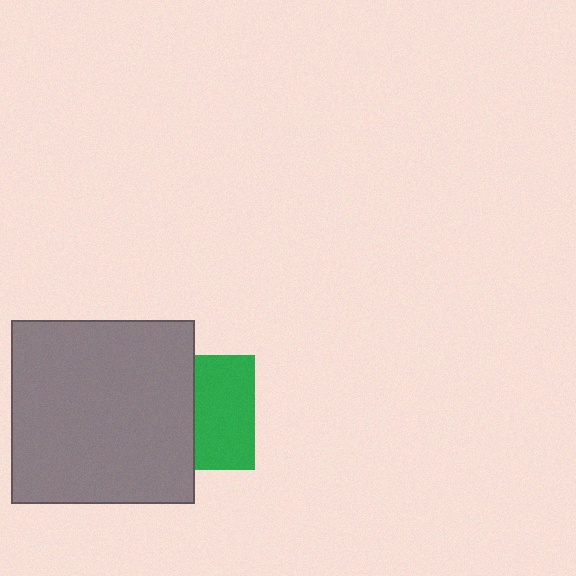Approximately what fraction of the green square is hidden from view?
Roughly 47% of the green square is hidden behind the gray square.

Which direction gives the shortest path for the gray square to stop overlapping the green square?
Moving left gives the shortest separation.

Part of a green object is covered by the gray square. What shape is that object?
It is a square.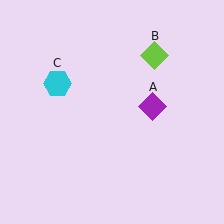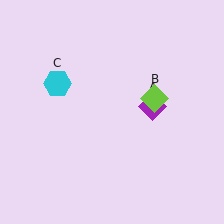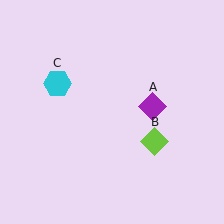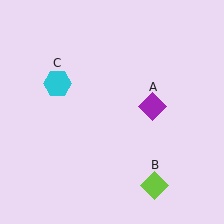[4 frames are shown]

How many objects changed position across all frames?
1 object changed position: lime diamond (object B).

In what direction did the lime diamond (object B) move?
The lime diamond (object B) moved down.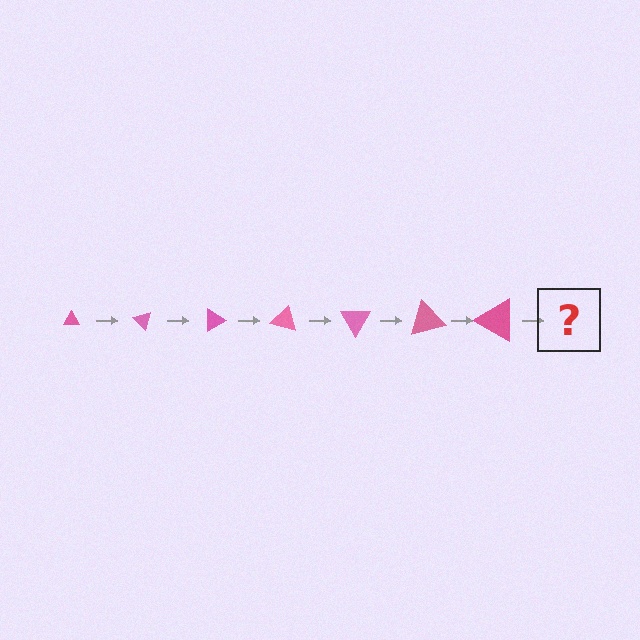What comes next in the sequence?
The next element should be a triangle, larger than the previous one and rotated 315 degrees from the start.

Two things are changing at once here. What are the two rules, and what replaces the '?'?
The two rules are that the triangle grows larger each step and it rotates 45 degrees each step. The '?' should be a triangle, larger than the previous one and rotated 315 degrees from the start.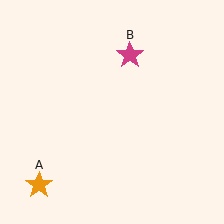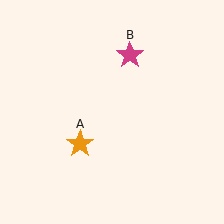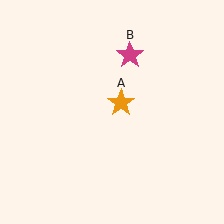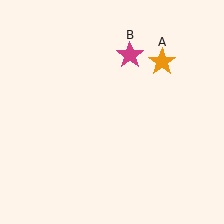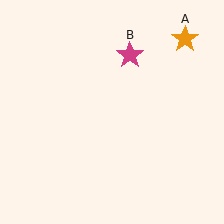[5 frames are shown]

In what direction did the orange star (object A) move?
The orange star (object A) moved up and to the right.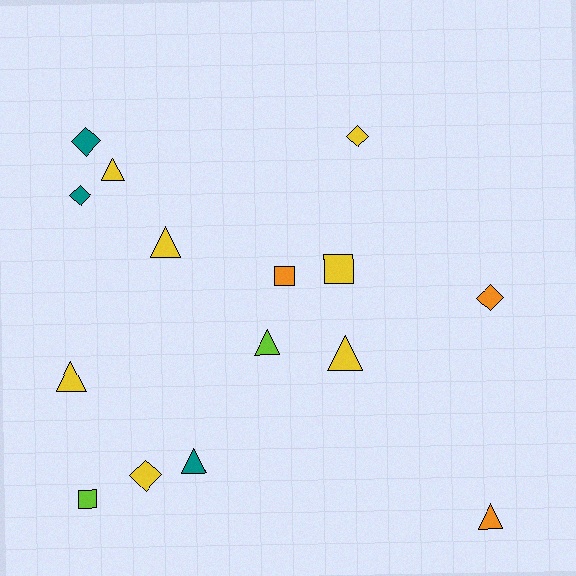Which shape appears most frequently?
Triangle, with 7 objects.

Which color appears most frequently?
Yellow, with 7 objects.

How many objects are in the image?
There are 15 objects.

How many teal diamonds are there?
There are 2 teal diamonds.